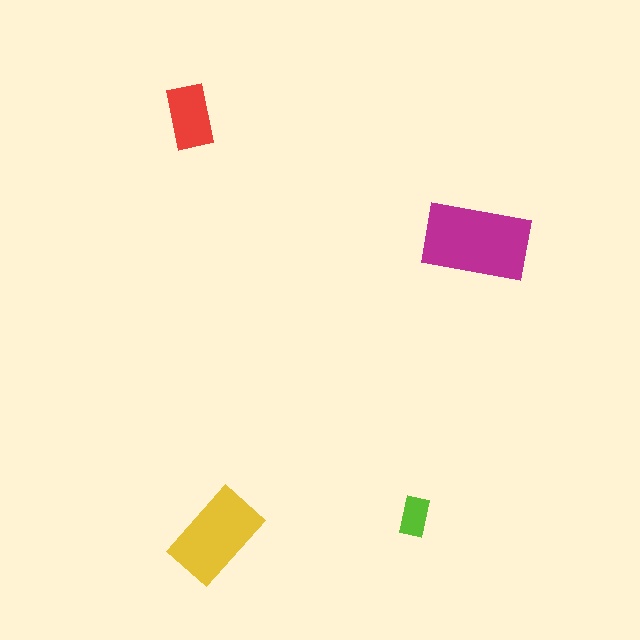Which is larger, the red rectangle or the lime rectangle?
The red one.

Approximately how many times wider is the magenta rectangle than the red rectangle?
About 1.5 times wider.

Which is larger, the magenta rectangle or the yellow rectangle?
The magenta one.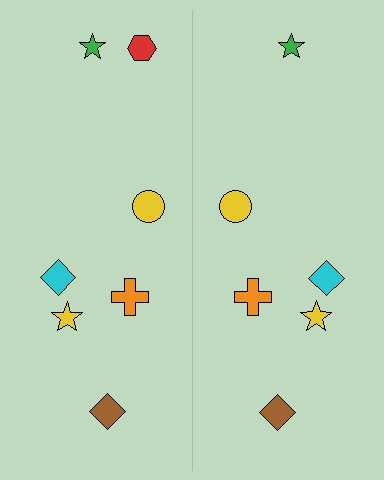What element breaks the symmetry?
A red hexagon is missing from the right side.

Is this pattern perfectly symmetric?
No, the pattern is not perfectly symmetric. A red hexagon is missing from the right side.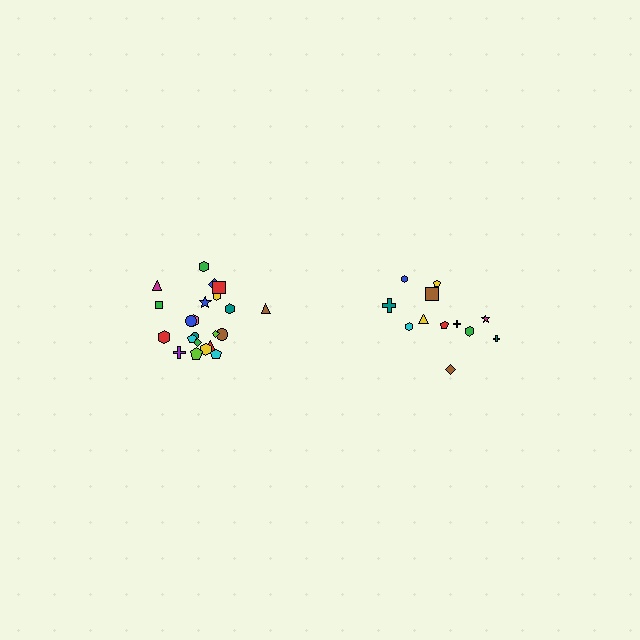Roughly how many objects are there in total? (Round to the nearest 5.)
Roughly 35 objects in total.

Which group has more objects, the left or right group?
The left group.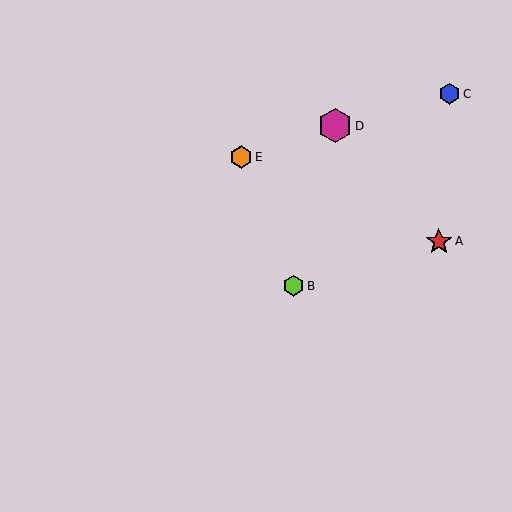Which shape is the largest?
The magenta hexagon (labeled D) is the largest.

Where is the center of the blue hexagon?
The center of the blue hexagon is at (449, 94).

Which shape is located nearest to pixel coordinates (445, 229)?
The red star (labeled A) at (439, 241) is nearest to that location.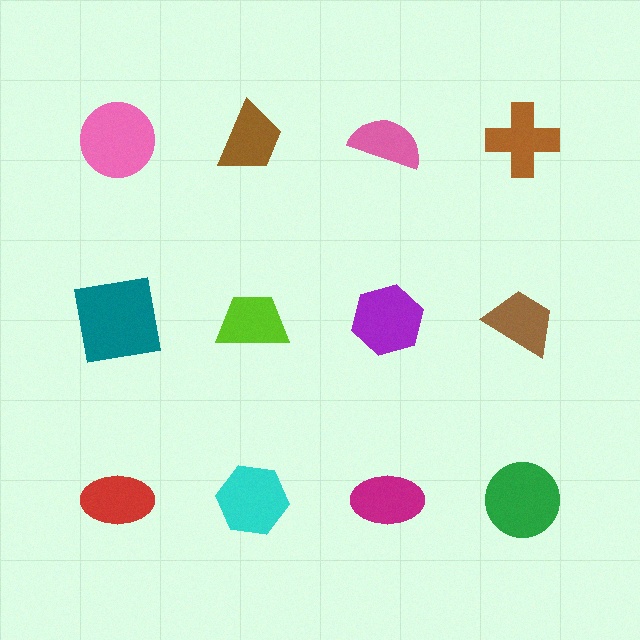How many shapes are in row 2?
4 shapes.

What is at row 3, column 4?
A green circle.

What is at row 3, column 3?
A magenta ellipse.